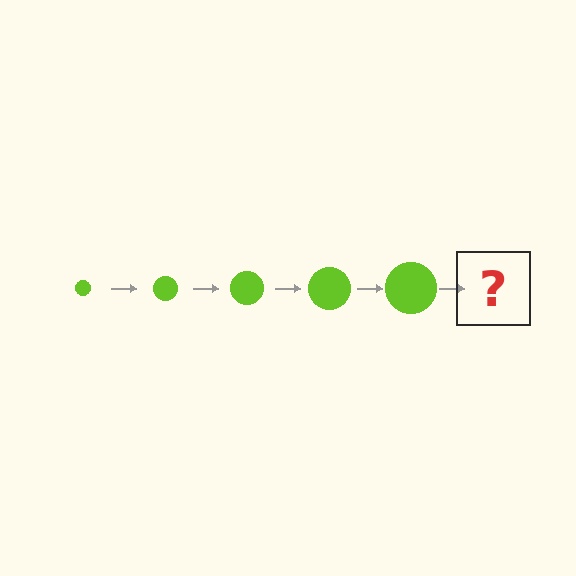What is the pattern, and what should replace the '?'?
The pattern is that the circle gets progressively larger each step. The '?' should be a lime circle, larger than the previous one.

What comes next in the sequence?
The next element should be a lime circle, larger than the previous one.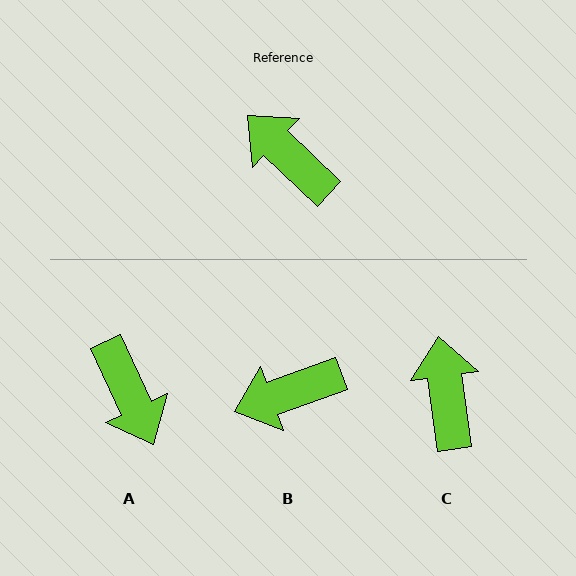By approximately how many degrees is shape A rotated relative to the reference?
Approximately 159 degrees counter-clockwise.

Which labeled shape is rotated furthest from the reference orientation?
A, about 159 degrees away.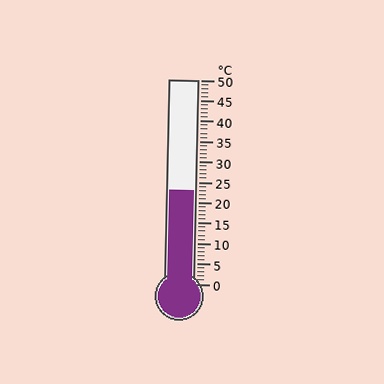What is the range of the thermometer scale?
The thermometer scale ranges from 0°C to 50°C.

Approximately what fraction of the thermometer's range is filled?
The thermometer is filled to approximately 45% of its range.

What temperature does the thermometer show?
The thermometer shows approximately 23°C.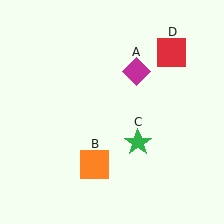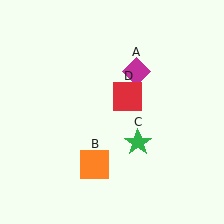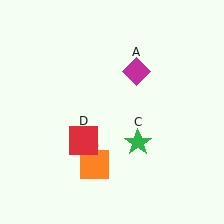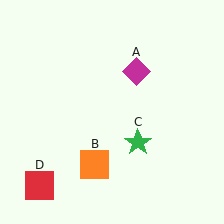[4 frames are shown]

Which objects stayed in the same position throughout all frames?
Magenta diamond (object A) and orange square (object B) and green star (object C) remained stationary.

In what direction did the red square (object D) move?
The red square (object D) moved down and to the left.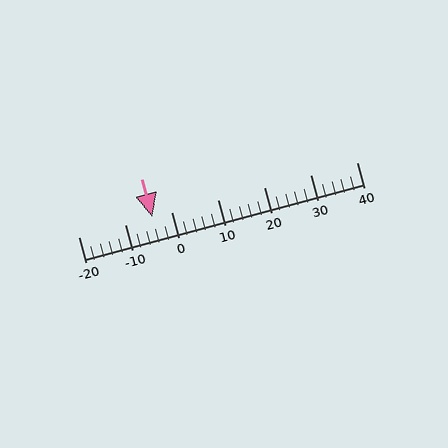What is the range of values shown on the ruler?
The ruler shows values from -20 to 40.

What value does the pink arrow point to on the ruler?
The pink arrow points to approximately -4.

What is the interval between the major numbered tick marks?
The major tick marks are spaced 10 units apart.